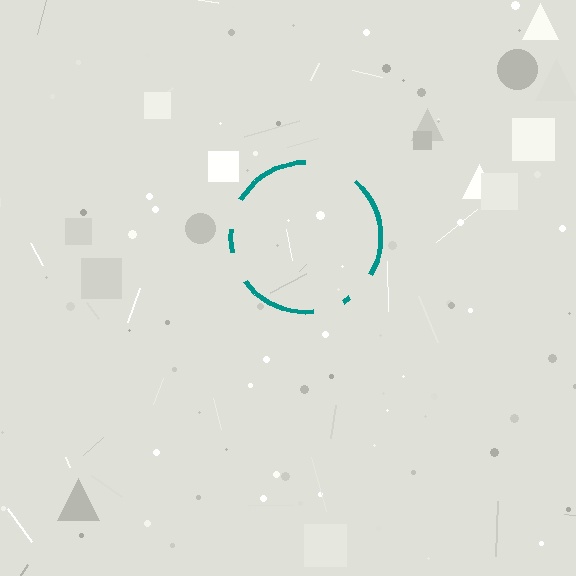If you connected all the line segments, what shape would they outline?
They would outline a circle.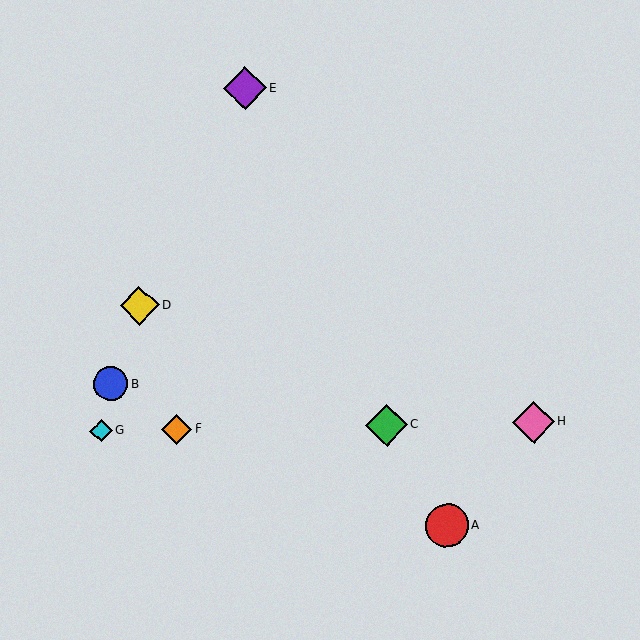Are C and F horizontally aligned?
Yes, both are at y≈425.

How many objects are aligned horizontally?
4 objects (C, F, G, H) are aligned horizontally.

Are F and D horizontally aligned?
No, F is at y≈429 and D is at y≈305.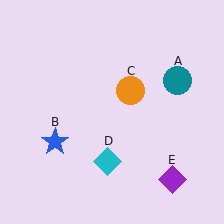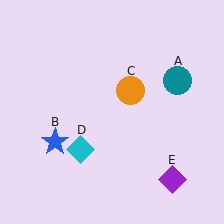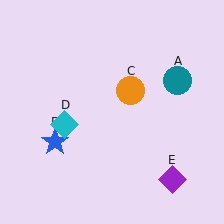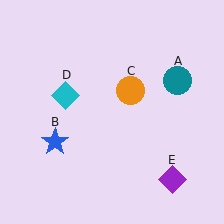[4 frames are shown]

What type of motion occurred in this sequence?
The cyan diamond (object D) rotated clockwise around the center of the scene.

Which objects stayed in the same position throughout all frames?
Teal circle (object A) and blue star (object B) and orange circle (object C) and purple diamond (object E) remained stationary.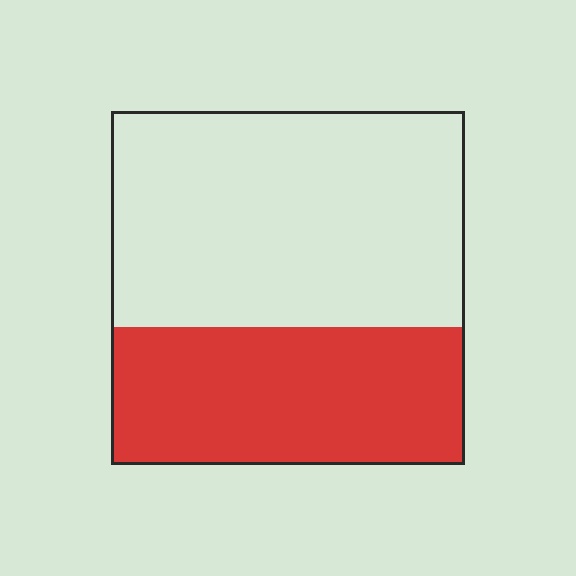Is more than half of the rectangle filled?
No.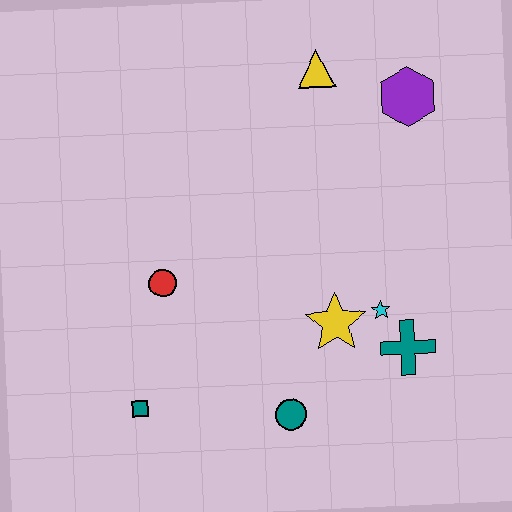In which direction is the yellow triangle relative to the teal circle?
The yellow triangle is above the teal circle.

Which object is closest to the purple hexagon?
The yellow triangle is closest to the purple hexagon.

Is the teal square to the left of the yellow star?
Yes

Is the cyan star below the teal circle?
No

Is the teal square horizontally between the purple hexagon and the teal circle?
No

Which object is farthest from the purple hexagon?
The teal square is farthest from the purple hexagon.